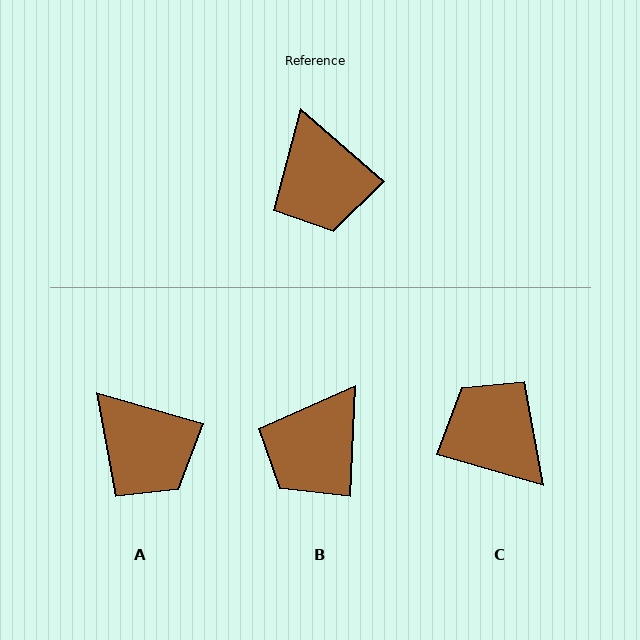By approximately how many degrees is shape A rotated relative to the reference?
Approximately 25 degrees counter-clockwise.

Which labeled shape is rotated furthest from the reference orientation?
C, about 155 degrees away.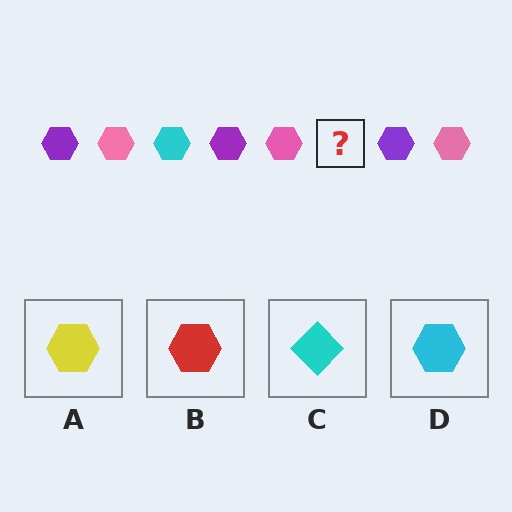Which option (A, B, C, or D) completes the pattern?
D.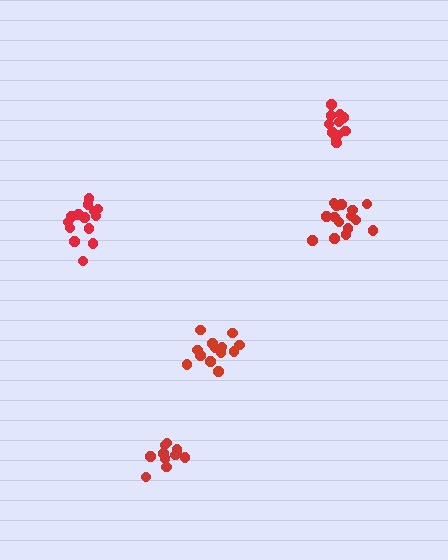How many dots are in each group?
Group 1: 11 dots, Group 2: 11 dots, Group 3: 15 dots, Group 4: 14 dots, Group 5: 13 dots (64 total).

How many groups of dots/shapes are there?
There are 5 groups.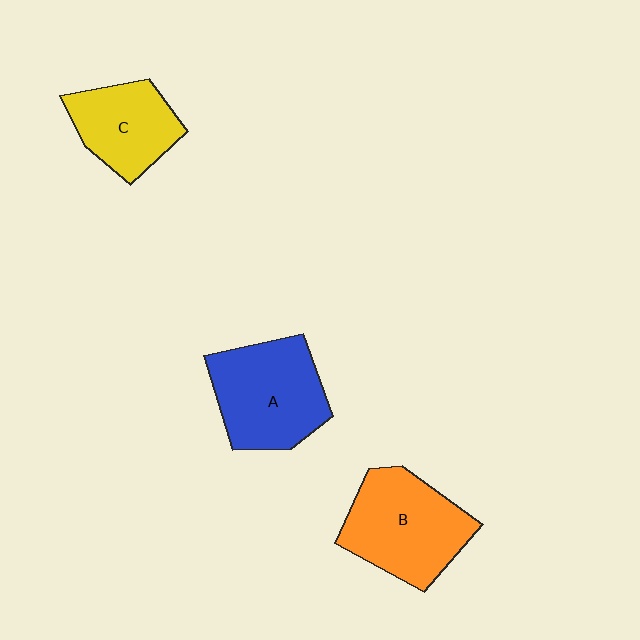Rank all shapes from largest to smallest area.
From largest to smallest: B (orange), A (blue), C (yellow).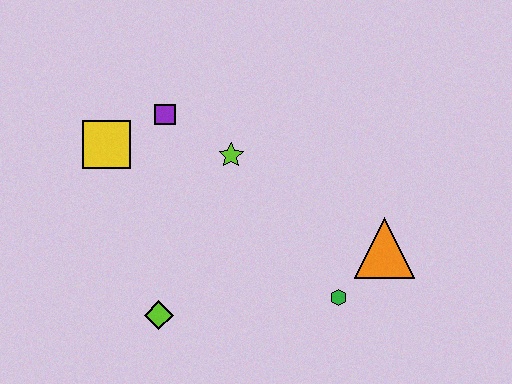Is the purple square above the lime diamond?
Yes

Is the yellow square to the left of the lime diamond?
Yes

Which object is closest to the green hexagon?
The orange triangle is closest to the green hexagon.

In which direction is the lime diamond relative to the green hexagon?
The lime diamond is to the left of the green hexagon.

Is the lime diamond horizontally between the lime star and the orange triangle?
No